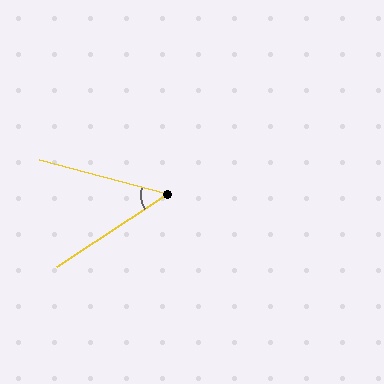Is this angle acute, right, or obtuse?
It is acute.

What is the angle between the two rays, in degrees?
Approximately 48 degrees.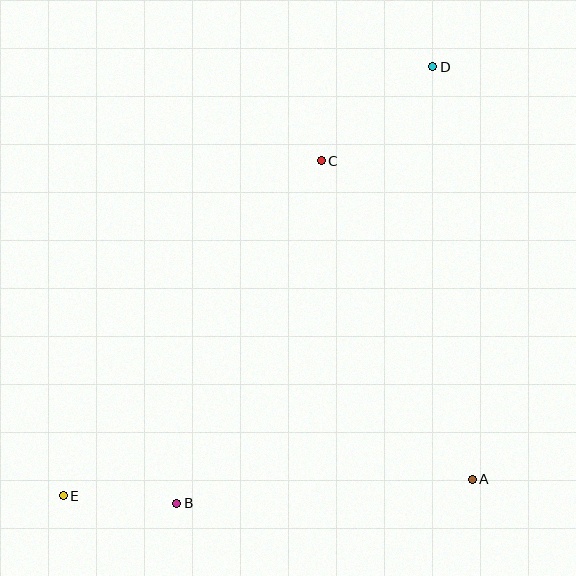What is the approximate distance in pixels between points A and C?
The distance between A and C is approximately 352 pixels.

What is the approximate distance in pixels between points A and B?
The distance between A and B is approximately 296 pixels.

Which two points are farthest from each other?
Points D and E are farthest from each other.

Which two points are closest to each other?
Points B and E are closest to each other.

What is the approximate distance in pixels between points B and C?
The distance between B and C is approximately 371 pixels.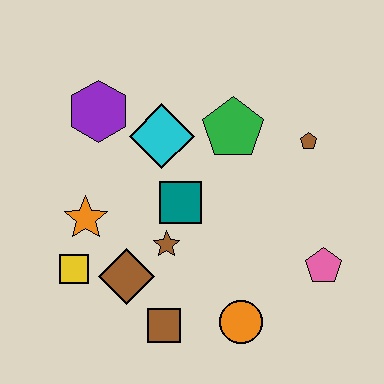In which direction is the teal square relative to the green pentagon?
The teal square is below the green pentagon.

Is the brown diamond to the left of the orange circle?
Yes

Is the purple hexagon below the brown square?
No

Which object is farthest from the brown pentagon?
The yellow square is farthest from the brown pentagon.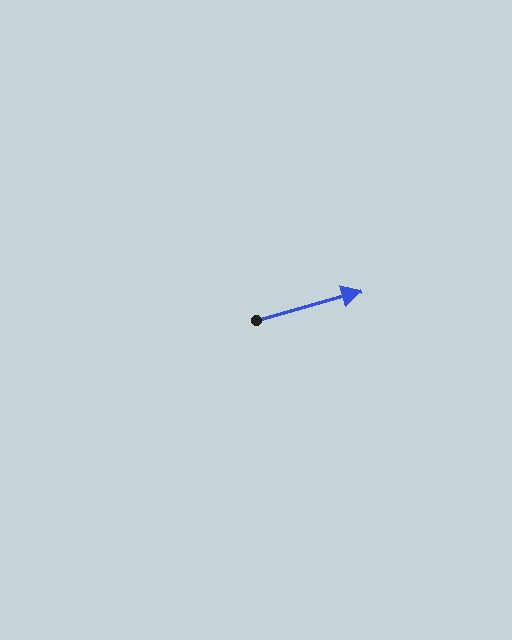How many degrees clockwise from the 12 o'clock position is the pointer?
Approximately 74 degrees.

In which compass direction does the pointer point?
East.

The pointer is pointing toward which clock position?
Roughly 2 o'clock.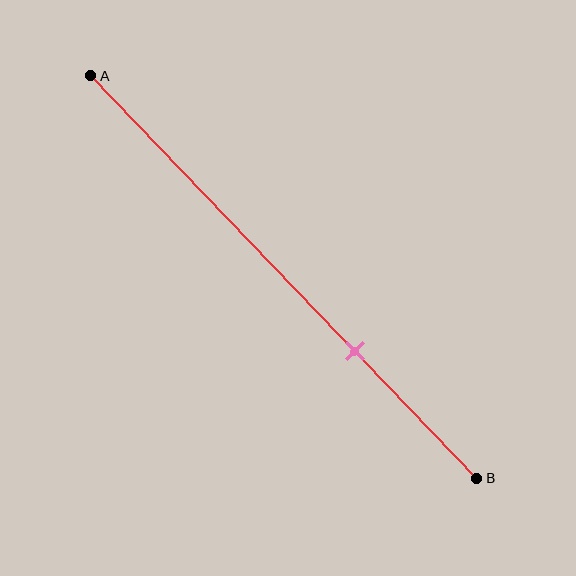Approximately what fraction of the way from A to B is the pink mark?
The pink mark is approximately 70% of the way from A to B.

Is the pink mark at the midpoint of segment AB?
No, the mark is at about 70% from A, not at the 50% midpoint.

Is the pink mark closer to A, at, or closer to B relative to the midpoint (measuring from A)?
The pink mark is closer to point B than the midpoint of segment AB.